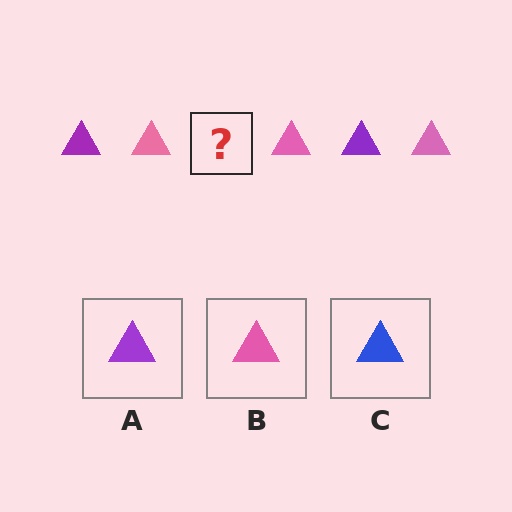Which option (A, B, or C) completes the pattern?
A.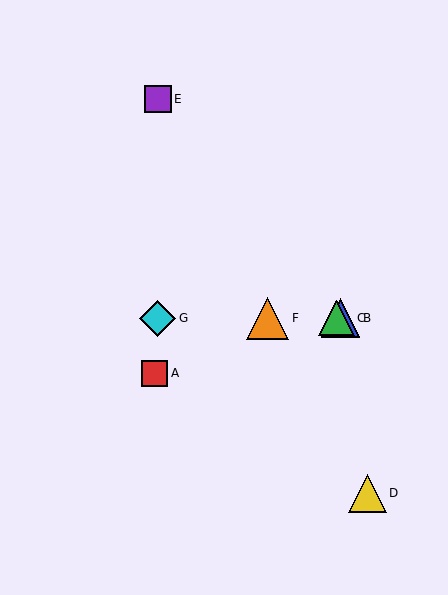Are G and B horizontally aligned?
Yes, both are at y≈318.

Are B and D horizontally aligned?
No, B is at y≈318 and D is at y≈493.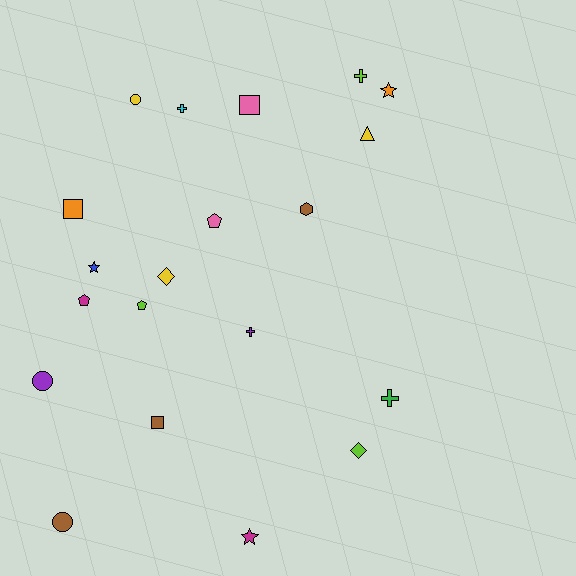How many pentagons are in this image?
There are 3 pentagons.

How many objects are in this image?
There are 20 objects.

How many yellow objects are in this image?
There are 3 yellow objects.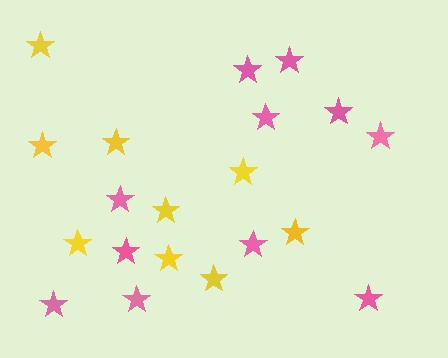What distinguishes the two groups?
There are 2 groups: one group of pink stars (11) and one group of yellow stars (9).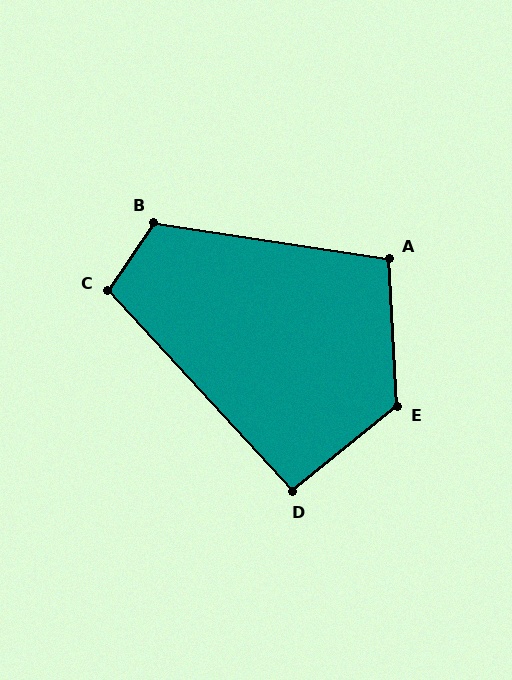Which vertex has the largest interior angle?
E, at approximately 126 degrees.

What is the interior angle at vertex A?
Approximately 102 degrees (obtuse).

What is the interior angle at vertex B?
Approximately 115 degrees (obtuse).